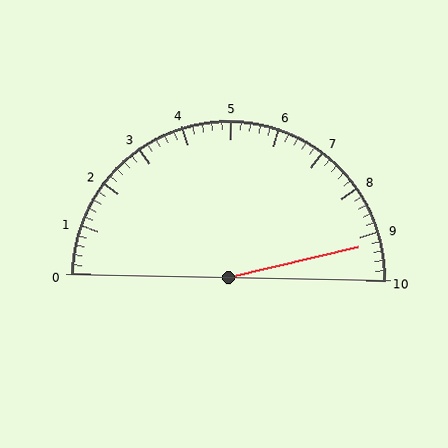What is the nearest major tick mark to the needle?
The nearest major tick mark is 9.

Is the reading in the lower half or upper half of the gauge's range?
The reading is in the upper half of the range (0 to 10).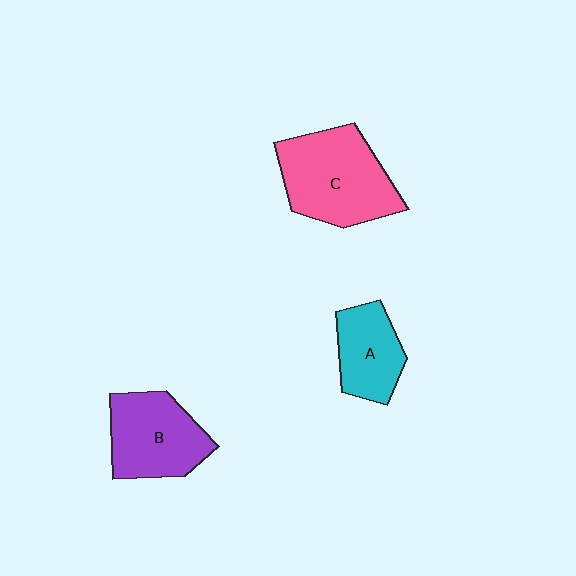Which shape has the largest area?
Shape C (pink).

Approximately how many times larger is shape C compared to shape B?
Approximately 1.2 times.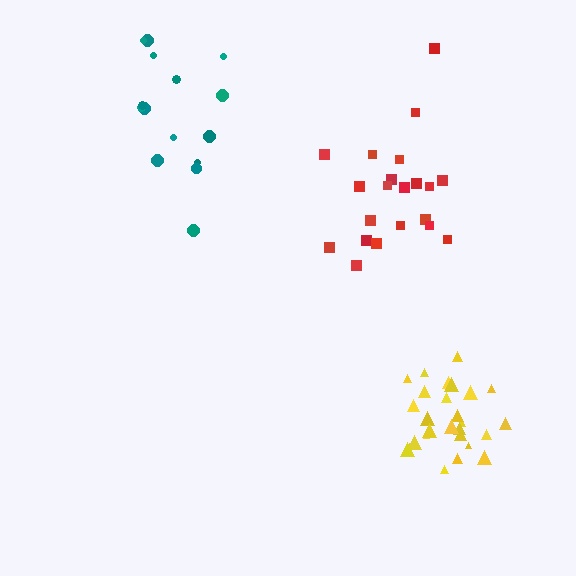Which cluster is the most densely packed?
Yellow.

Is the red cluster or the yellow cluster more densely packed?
Yellow.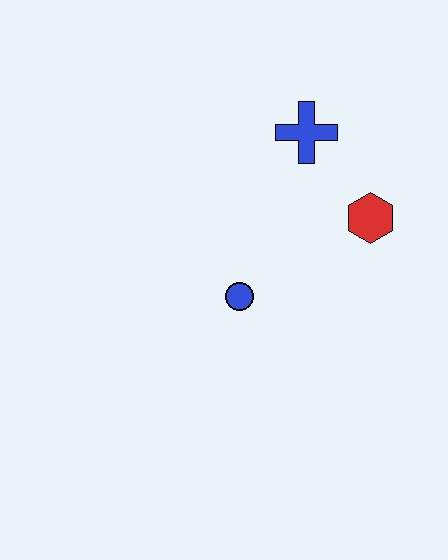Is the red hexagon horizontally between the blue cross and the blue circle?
No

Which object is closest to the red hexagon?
The blue cross is closest to the red hexagon.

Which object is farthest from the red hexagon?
The blue circle is farthest from the red hexagon.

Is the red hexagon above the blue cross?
No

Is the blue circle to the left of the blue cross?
Yes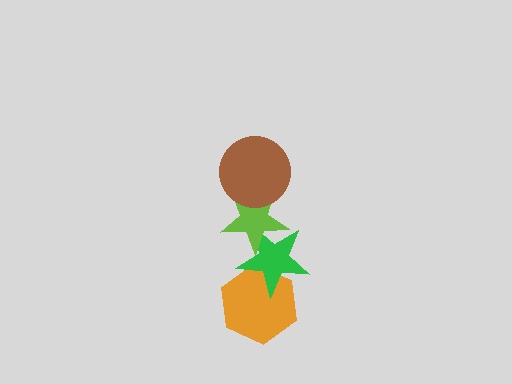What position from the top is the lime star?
The lime star is 2nd from the top.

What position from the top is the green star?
The green star is 3rd from the top.